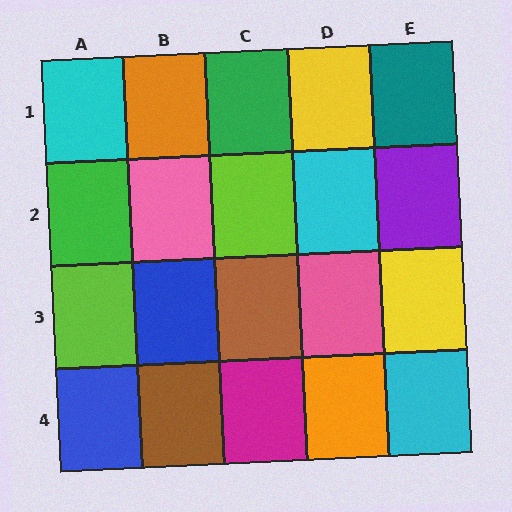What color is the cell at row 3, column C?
Brown.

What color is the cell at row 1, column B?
Orange.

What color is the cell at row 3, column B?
Blue.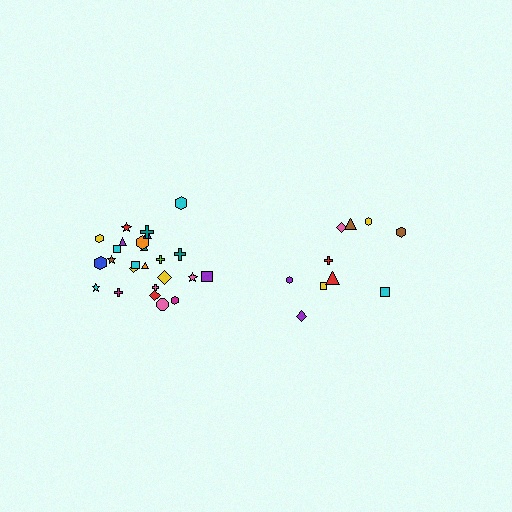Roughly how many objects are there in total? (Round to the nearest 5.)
Roughly 35 objects in total.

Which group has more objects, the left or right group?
The left group.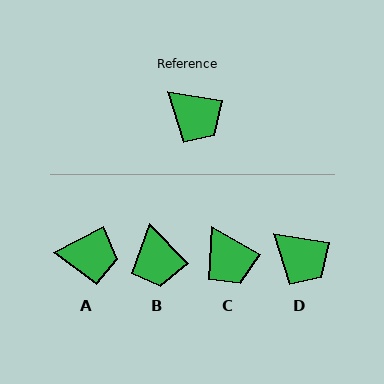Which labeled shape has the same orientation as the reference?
D.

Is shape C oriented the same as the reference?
No, it is off by about 21 degrees.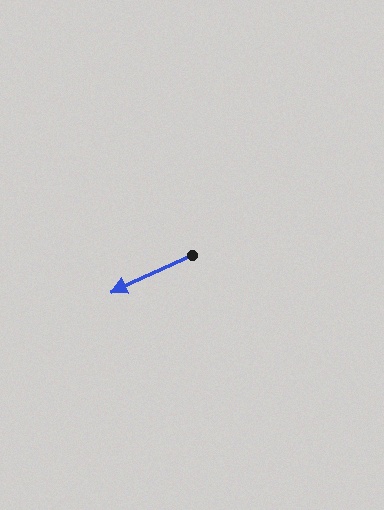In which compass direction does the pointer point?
Southwest.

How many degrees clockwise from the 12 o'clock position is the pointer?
Approximately 246 degrees.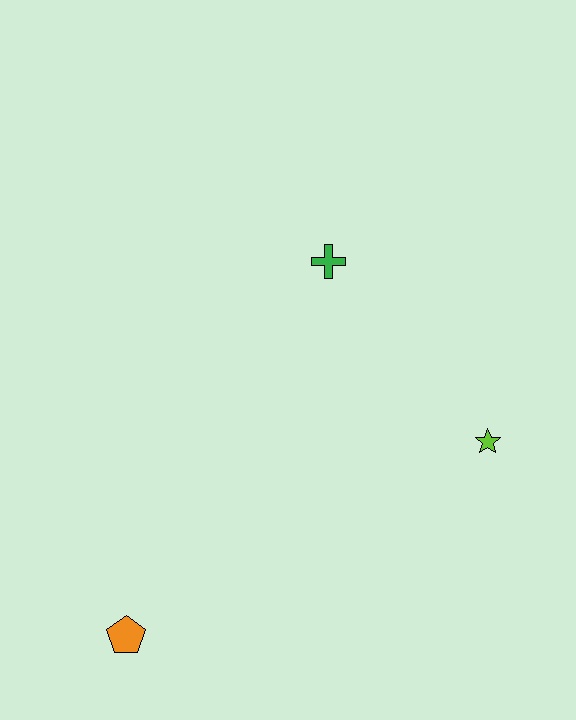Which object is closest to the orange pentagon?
The lime star is closest to the orange pentagon.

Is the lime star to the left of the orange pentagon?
No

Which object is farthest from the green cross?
The orange pentagon is farthest from the green cross.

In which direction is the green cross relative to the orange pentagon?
The green cross is above the orange pentagon.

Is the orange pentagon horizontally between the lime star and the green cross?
No